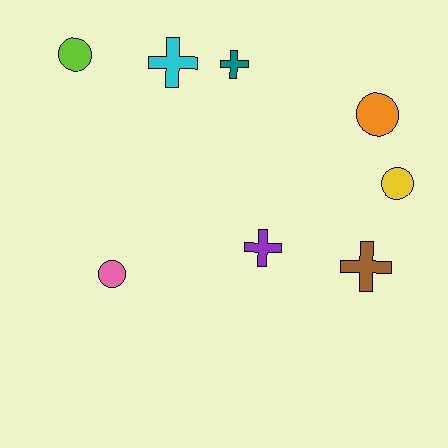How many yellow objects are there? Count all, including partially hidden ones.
There is 1 yellow object.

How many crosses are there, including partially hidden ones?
There are 4 crosses.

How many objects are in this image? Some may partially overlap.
There are 8 objects.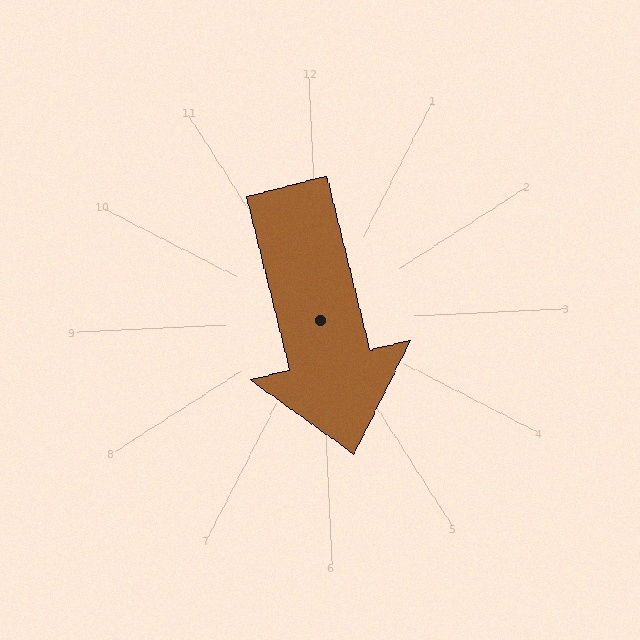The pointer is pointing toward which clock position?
Roughly 6 o'clock.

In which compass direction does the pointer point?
South.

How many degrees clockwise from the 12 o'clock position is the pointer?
Approximately 169 degrees.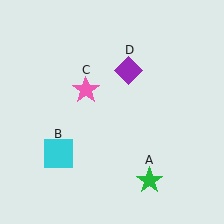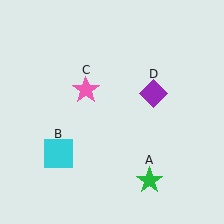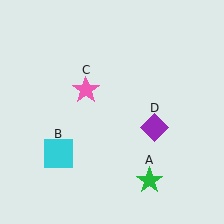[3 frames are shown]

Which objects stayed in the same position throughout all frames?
Green star (object A) and cyan square (object B) and pink star (object C) remained stationary.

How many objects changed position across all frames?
1 object changed position: purple diamond (object D).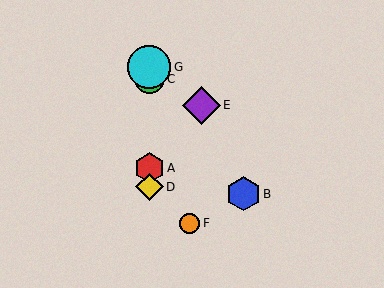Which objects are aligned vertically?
Objects A, C, D, G are aligned vertically.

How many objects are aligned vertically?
4 objects (A, C, D, G) are aligned vertically.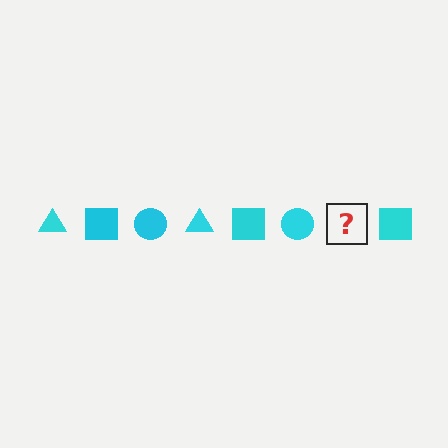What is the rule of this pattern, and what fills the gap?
The rule is that the pattern cycles through triangle, square, circle shapes in cyan. The gap should be filled with a cyan triangle.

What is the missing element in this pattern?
The missing element is a cyan triangle.